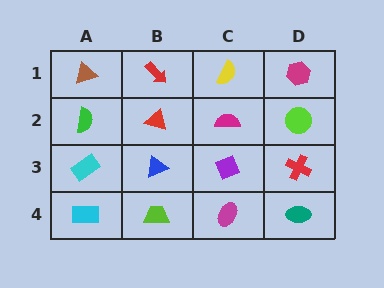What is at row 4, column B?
A lime trapezoid.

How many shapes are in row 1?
4 shapes.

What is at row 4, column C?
A magenta ellipse.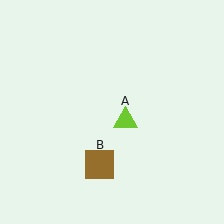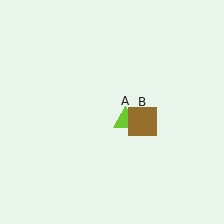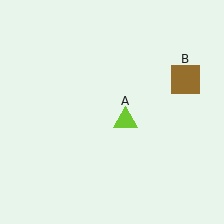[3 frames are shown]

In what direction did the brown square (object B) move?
The brown square (object B) moved up and to the right.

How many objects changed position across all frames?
1 object changed position: brown square (object B).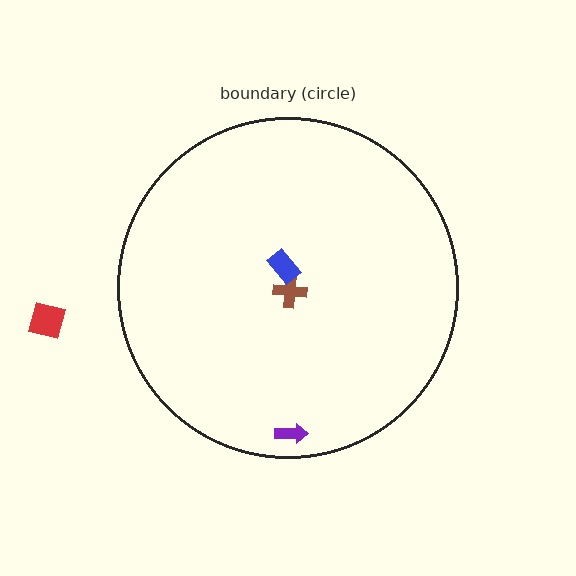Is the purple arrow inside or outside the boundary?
Inside.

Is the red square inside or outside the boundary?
Outside.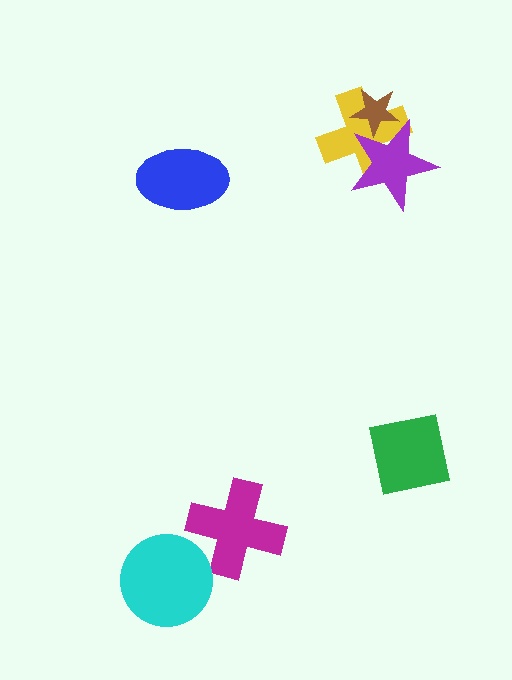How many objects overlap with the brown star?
2 objects overlap with the brown star.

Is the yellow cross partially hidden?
Yes, it is partially covered by another shape.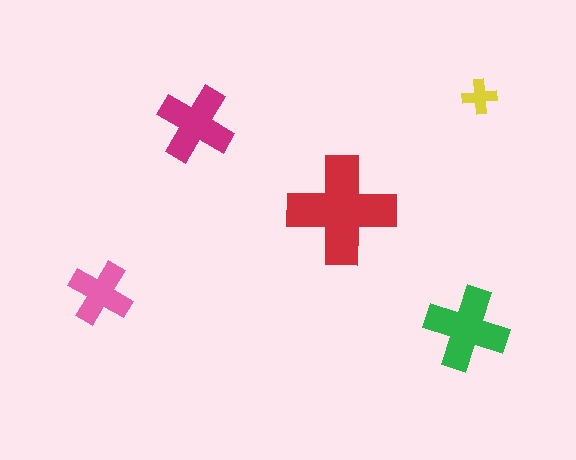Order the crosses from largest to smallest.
the red one, the green one, the magenta one, the pink one, the yellow one.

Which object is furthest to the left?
The pink cross is leftmost.